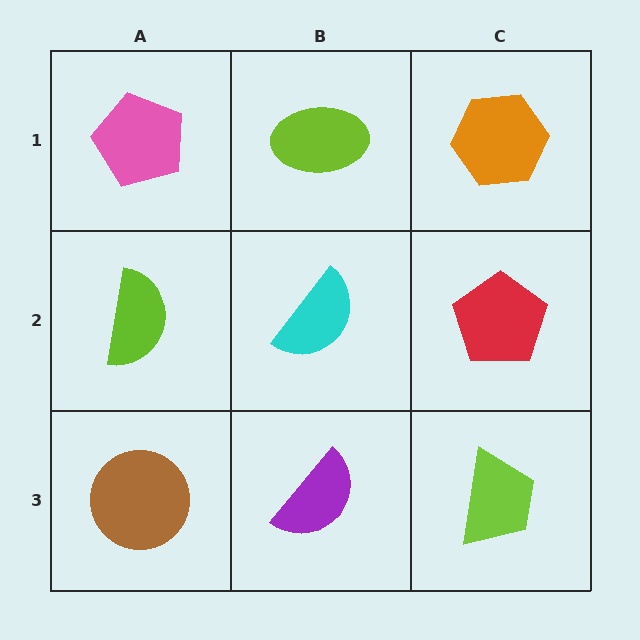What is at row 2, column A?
A lime semicircle.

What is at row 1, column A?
A pink pentagon.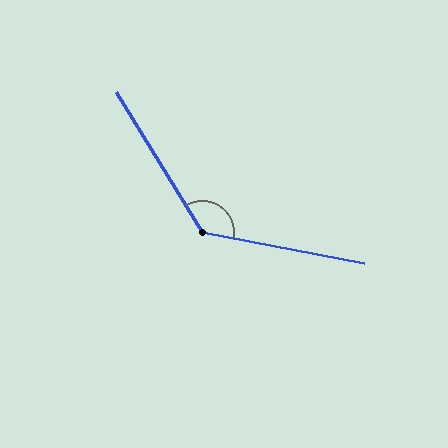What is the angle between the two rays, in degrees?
Approximately 132 degrees.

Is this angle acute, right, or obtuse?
It is obtuse.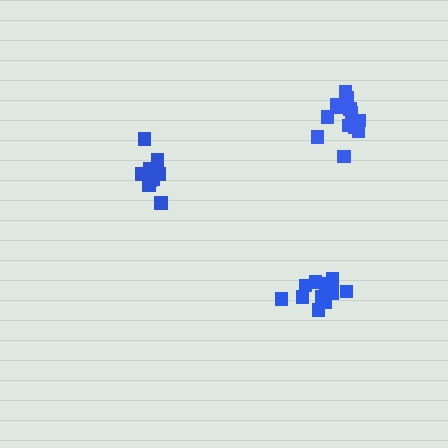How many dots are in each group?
Group 1: 13 dots, Group 2: 11 dots, Group 3: 15 dots (39 total).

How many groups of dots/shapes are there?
There are 3 groups.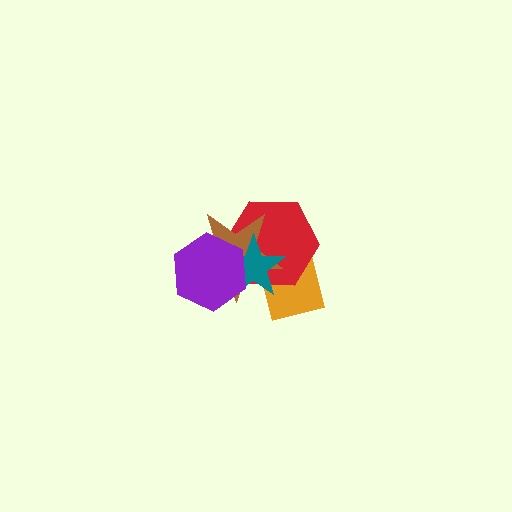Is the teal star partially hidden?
Yes, it is partially covered by another shape.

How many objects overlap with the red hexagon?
4 objects overlap with the red hexagon.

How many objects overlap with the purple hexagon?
3 objects overlap with the purple hexagon.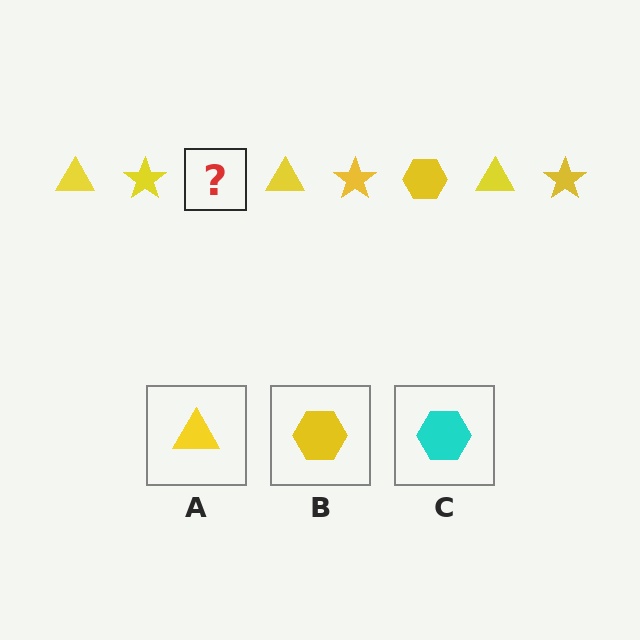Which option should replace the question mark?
Option B.